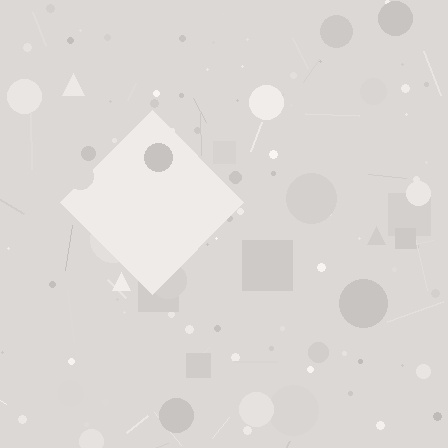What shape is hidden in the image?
A diamond is hidden in the image.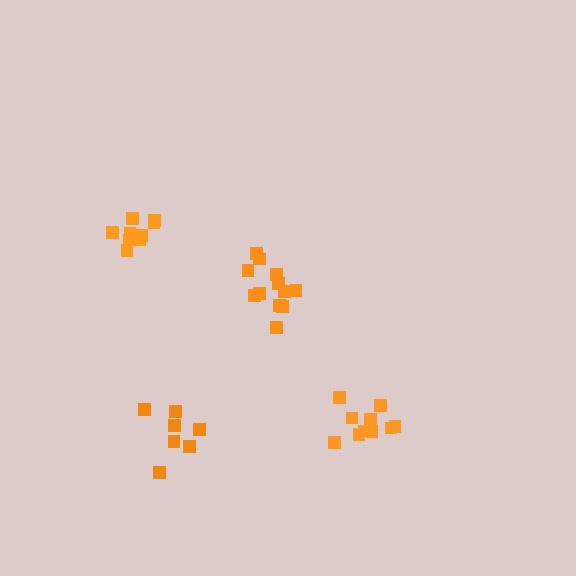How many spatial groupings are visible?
There are 4 spatial groupings.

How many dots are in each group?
Group 1: 12 dots, Group 2: 10 dots, Group 3: 9 dots, Group 4: 7 dots (38 total).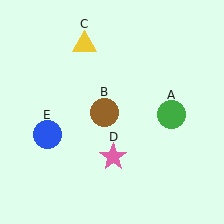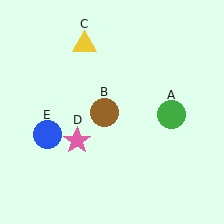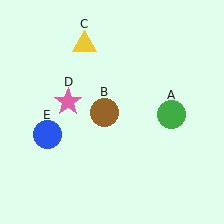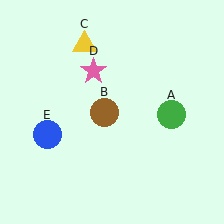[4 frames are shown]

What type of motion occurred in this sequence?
The pink star (object D) rotated clockwise around the center of the scene.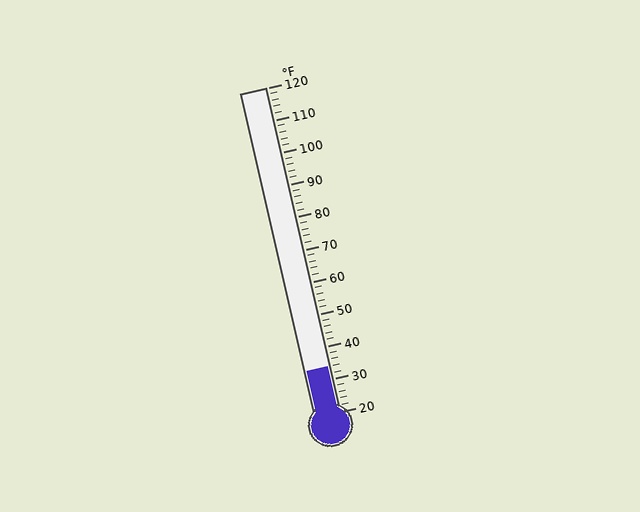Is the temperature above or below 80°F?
The temperature is below 80°F.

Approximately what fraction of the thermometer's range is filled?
The thermometer is filled to approximately 15% of its range.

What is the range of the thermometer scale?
The thermometer scale ranges from 20°F to 120°F.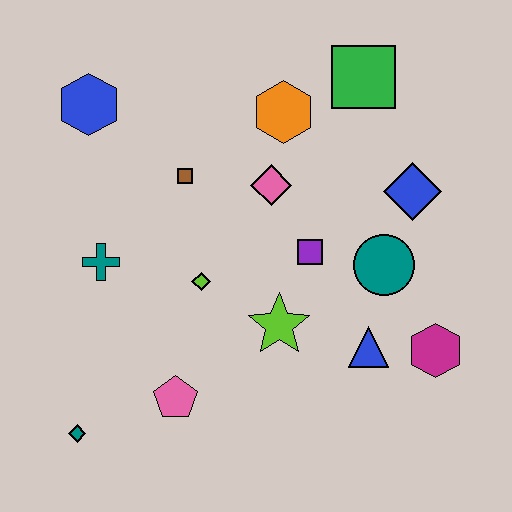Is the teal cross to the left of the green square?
Yes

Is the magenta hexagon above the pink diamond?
No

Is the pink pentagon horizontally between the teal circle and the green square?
No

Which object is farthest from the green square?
The teal diamond is farthest from the green square.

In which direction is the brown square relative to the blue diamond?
The brown square is to the left of the blue diamond.